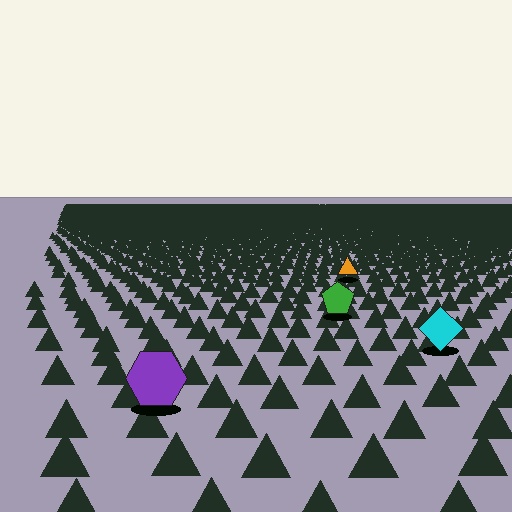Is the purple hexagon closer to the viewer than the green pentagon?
Yes. The purple hexagon is closer — you can tell from the texture gradient: the ground texture is coarser near it.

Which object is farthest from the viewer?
The orange triangle is farthest from the viewer. It appears smaller and the ground texture around it is denser.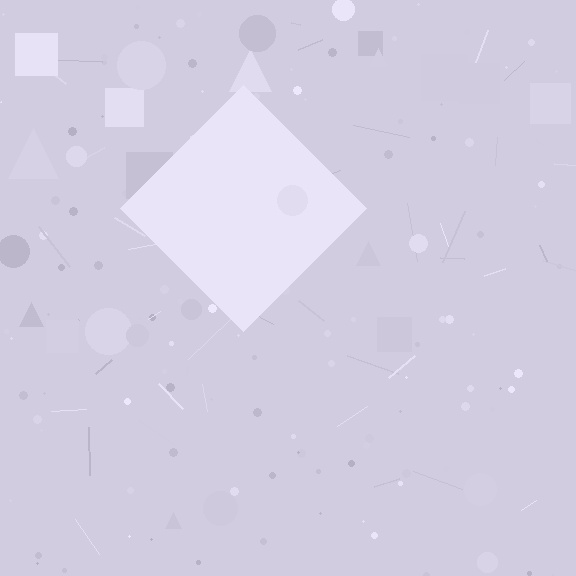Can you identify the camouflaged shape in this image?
The camouflaged shape is a diamond.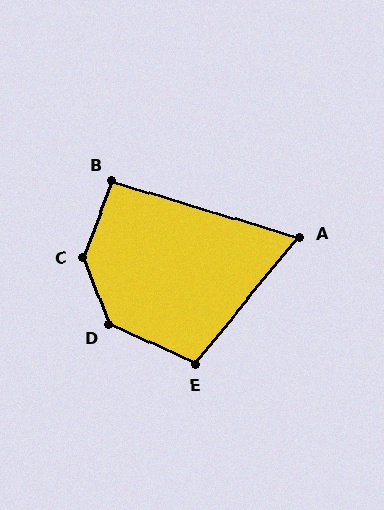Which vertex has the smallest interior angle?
A, at approximately 67 degrees.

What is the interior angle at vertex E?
Approximately 105 degrees (obtuse).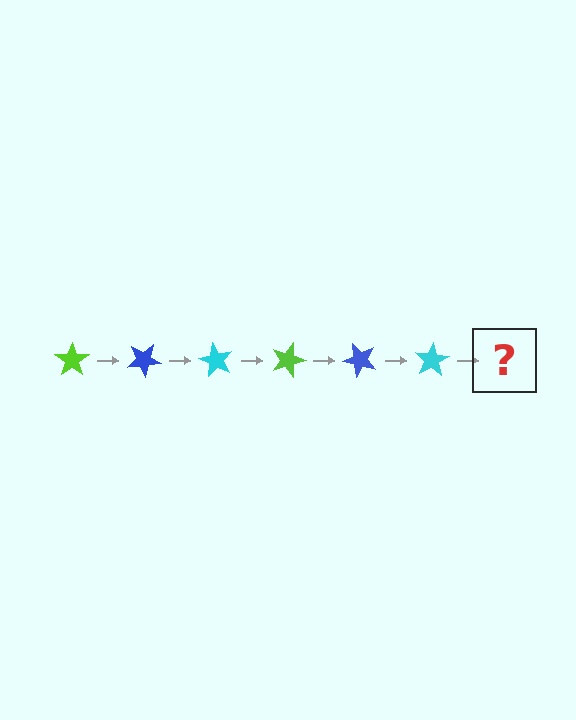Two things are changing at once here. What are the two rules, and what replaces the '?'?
The two rules are that it rotates 30 degrees each step and the color cycles through lime, blue, and cyan. The '?' should be a lime star, rotated 180 degrees from the start.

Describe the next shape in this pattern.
It should be a lime star, rotated 180 degrees from the start.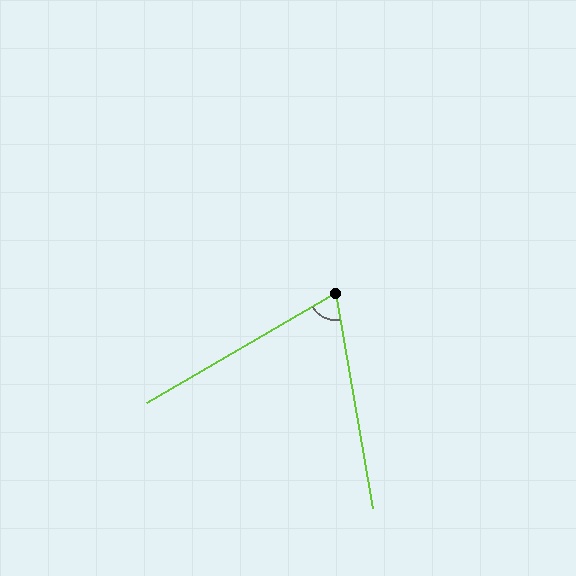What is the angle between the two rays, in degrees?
Approximately 70 degrees.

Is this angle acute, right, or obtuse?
It is acute.